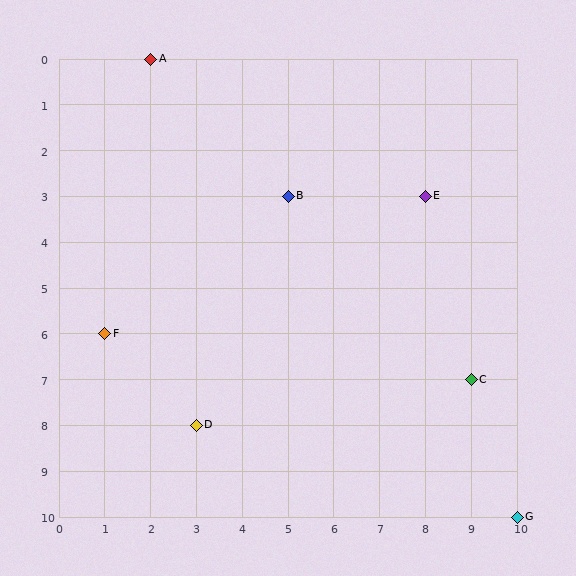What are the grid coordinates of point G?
Point G is at grid coordinates (10, 10).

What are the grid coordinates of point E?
Point E is at grid coordinates (8, 3).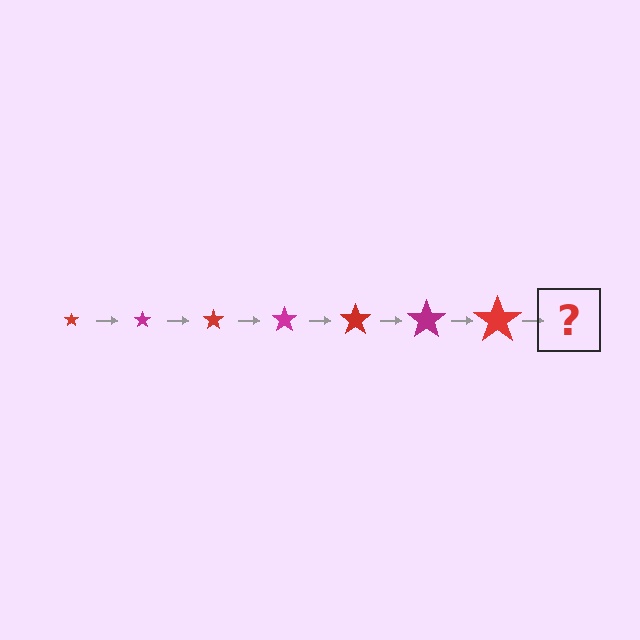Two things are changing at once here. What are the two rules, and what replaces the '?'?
The two rules are that the star grows larger each step and the color cycles through red and magenta. The '?' should be a magenta star, larger than the previous one.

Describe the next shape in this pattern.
It should be a magenta star, larger than the previous one.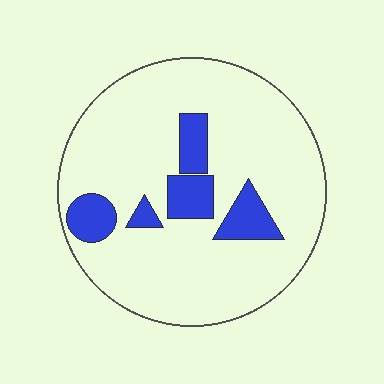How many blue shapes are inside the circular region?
5.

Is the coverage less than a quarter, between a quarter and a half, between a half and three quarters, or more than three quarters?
Less than a quarter.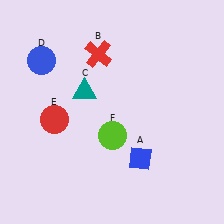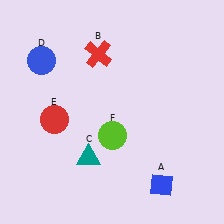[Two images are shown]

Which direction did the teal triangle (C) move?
The teal triangle (C) moved down.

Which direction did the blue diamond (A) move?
The blue diamond (A) moved down.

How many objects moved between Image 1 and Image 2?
2 objects moved between the two images.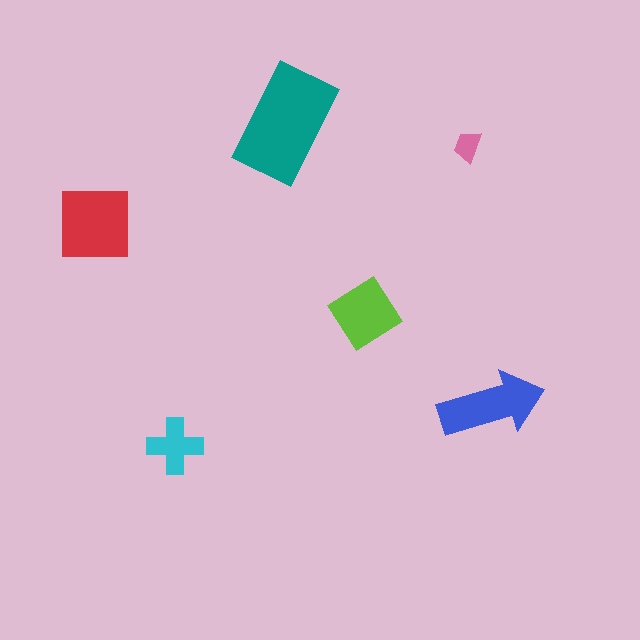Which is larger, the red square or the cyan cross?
The red square.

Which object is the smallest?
The pink trapezoid.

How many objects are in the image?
There are 6 objects in the image.